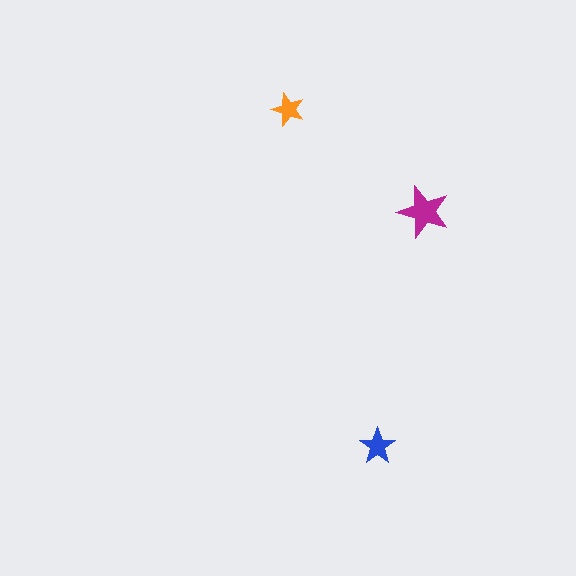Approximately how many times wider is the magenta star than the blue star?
About 1.5 times wider.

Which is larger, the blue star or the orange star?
The blue one.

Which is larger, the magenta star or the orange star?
The magenta one.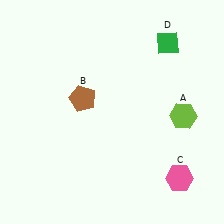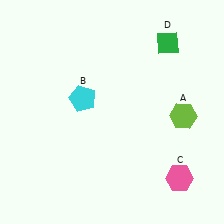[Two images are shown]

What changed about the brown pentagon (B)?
In Image 1, B is brown. In Image 2, it changed to cyan.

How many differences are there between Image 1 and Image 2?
There is 1 difference between the two images.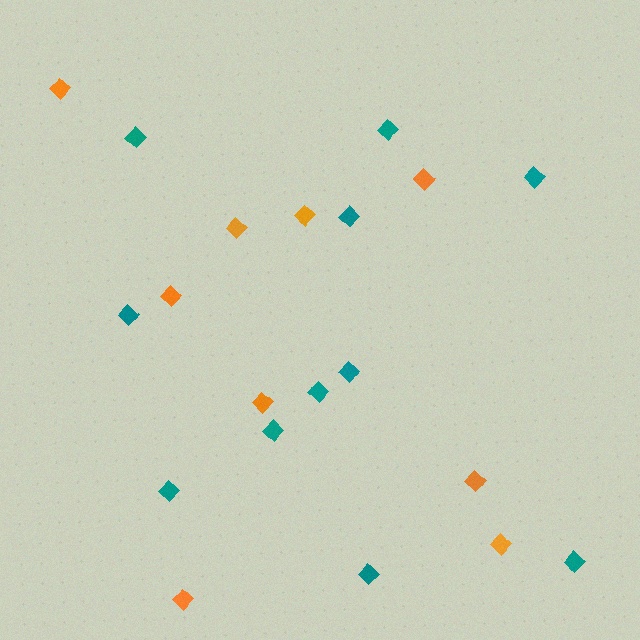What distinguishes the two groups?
There are 2 groups: one group of orange diamonds (9) and one group of teal diamonds (11).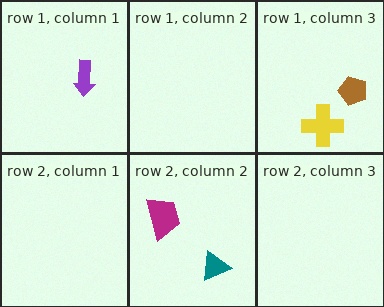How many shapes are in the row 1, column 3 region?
2.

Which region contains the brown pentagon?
The row 1, column 3 region.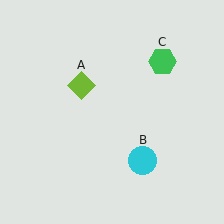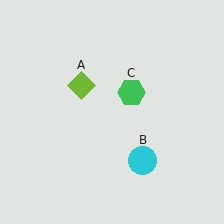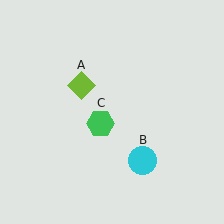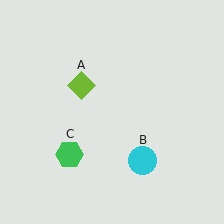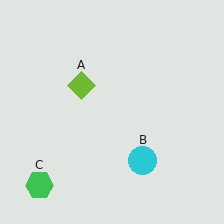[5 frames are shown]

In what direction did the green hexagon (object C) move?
The green hexagon (object C) moved down and to the left.